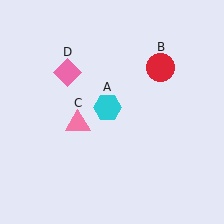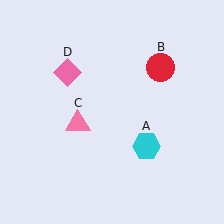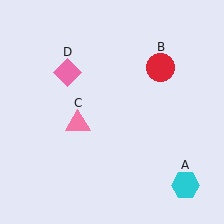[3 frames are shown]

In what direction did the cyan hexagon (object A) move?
The cyan hexagon (object A) moved down and to the right.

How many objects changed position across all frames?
1 object changed position: cyan hexagon (object A).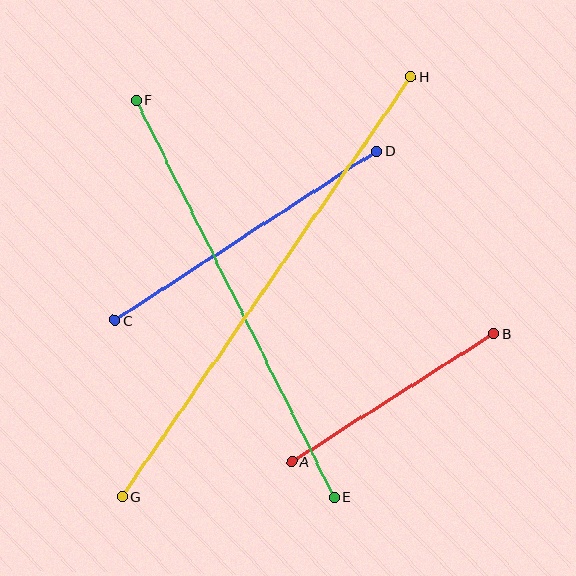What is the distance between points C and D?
The distance is approximately 312 pixels.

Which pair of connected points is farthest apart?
Points G and H are farthest apart.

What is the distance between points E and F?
The distance is approximately 443 pixels.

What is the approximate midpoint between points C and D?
The midpoint is at approximately (246, 236) pixels.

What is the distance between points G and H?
The distance is approximately 509 pixels.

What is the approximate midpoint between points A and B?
The midpoint is at approximately (393, 398) pixels.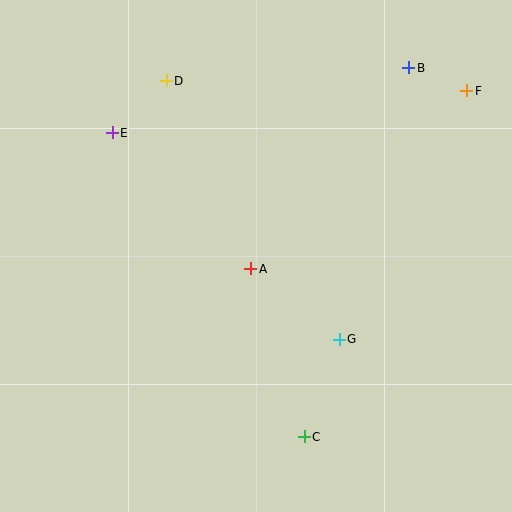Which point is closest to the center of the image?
Point A at (251, 269) is closest to the center.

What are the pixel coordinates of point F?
Point F is at (467, 91).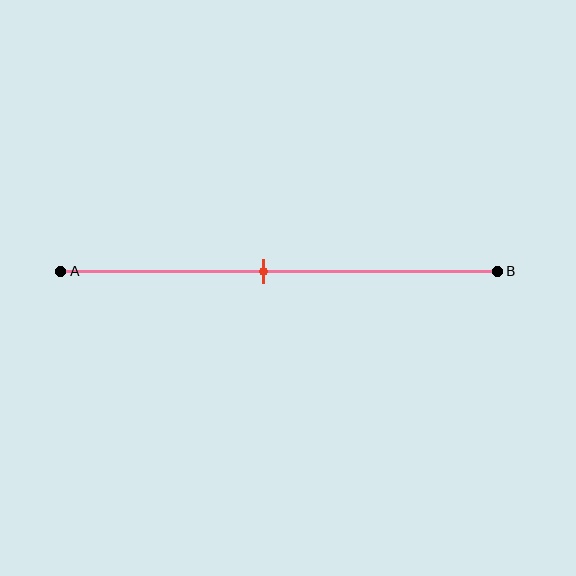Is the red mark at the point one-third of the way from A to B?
No, the mark is at about 45% from A, not at the 33% one-third point.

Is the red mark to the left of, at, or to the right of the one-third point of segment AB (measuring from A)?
The red mark is to the right of the one-third point of segment AB.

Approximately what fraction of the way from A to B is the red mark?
The red mark is approximately 45% of the way from A to B.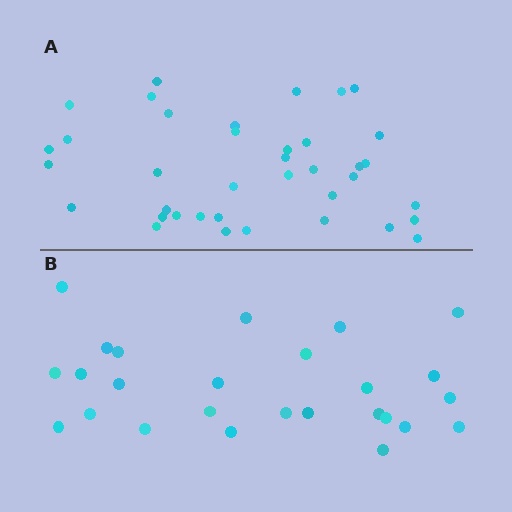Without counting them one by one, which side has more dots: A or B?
Region A (the top region) has more dots.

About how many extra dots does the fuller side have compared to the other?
Region A has roughly 12 or so more dots than region B.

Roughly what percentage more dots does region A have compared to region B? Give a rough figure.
About 45% more.